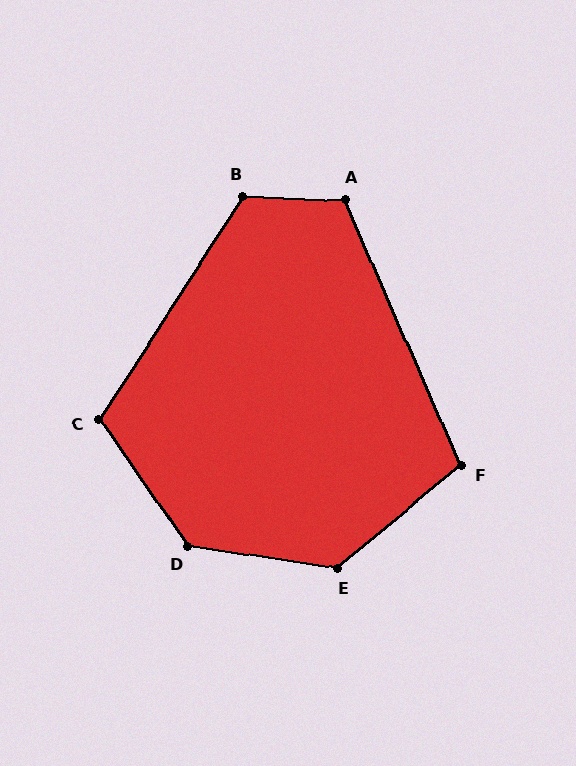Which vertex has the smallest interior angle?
F, at approximately 106 degrees.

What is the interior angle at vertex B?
Approximately 121 degrees (obtuse).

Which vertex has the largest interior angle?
D, at approximately 133 degrees.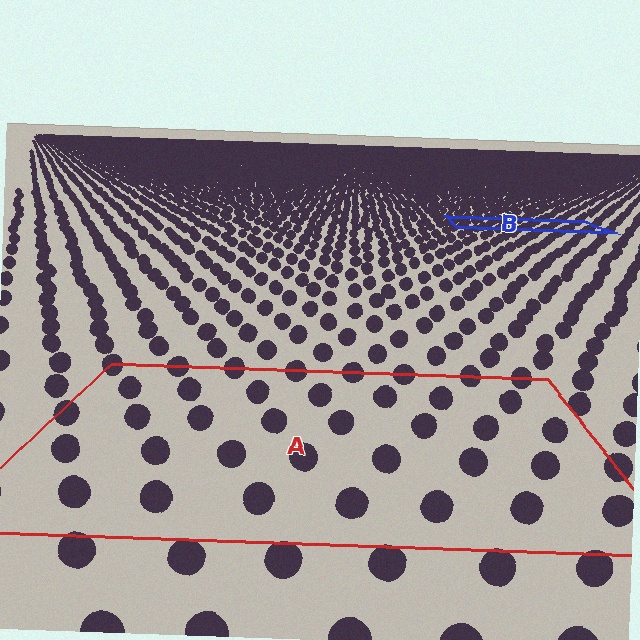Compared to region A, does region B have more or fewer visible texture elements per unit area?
Region B has more texture elements per unit area — they are packed more densely because it is farther away.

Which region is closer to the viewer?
Region A is closer. The texture elements there are larger and more spread out.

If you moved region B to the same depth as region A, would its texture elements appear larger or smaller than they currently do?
They would appear larger. At a closer depth, the same texture elements are projected at a bigger on-screen size.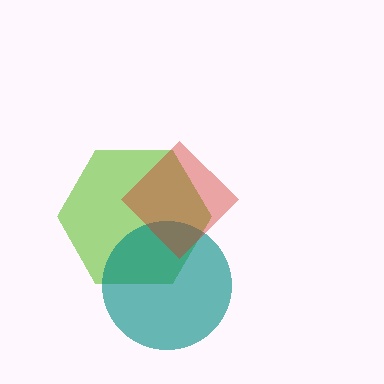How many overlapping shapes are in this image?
There are 3 overlapping shapes in the image.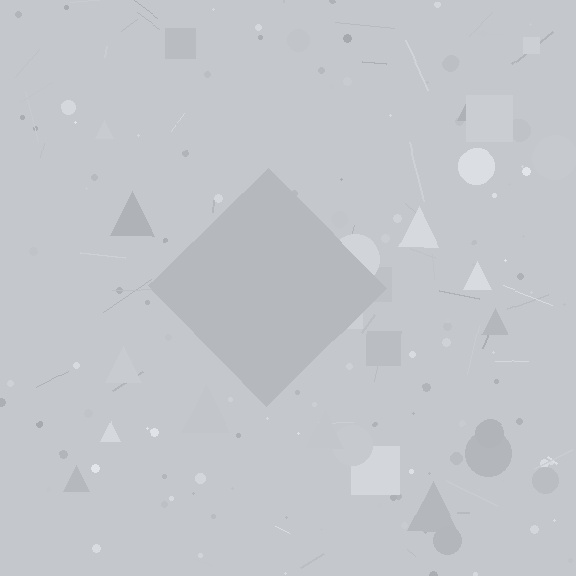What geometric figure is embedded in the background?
A diamond is embedded in the background.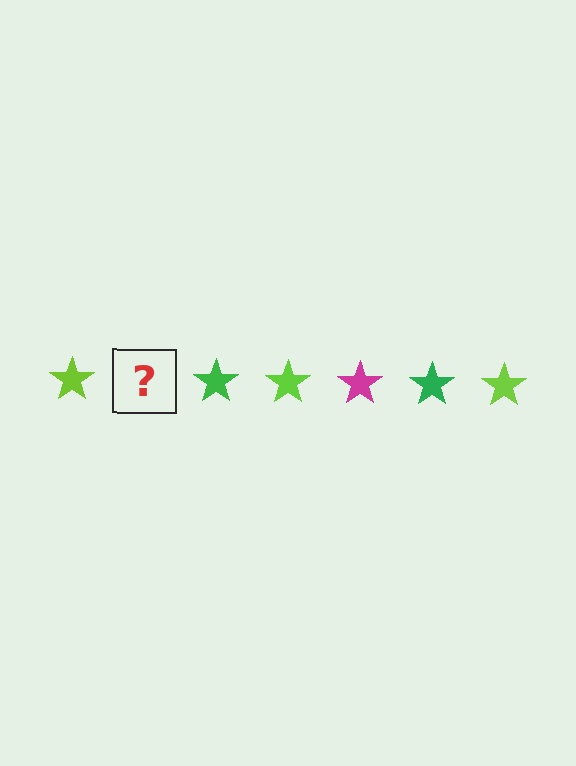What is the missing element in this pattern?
The missing element is a magenta star.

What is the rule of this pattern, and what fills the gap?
The rule is that the pattern cycles through lime, magenta, green stars. The gap should be filled with a magenta star.